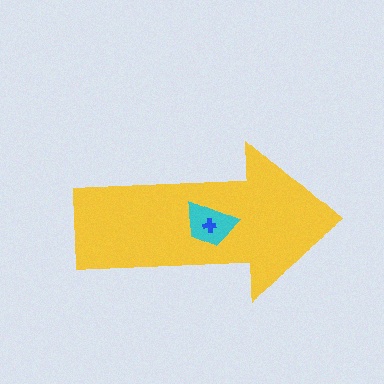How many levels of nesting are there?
3.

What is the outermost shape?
The yellow arrow.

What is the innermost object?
The blue cross.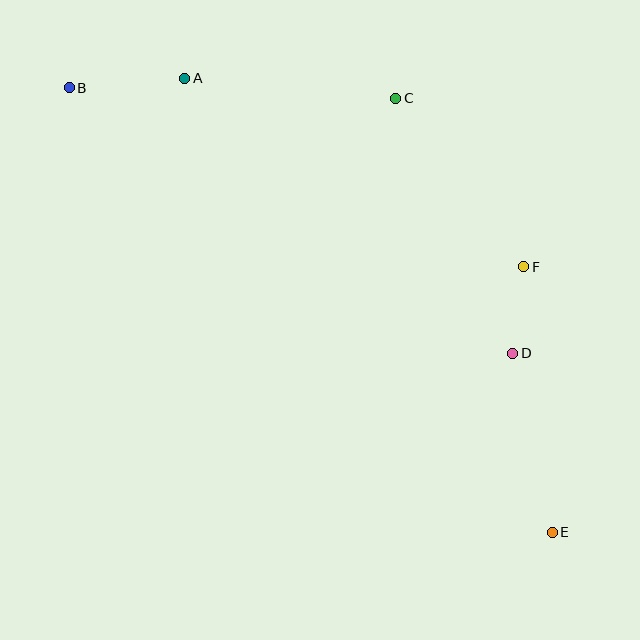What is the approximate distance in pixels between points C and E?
The distance between C and E is approximately 461 pixels.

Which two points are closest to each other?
Points D and F are closest to each other.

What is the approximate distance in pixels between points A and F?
The distance between A and F is approximately 388 pixels.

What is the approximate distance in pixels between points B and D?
The distance between B and D is approximately 517 pixels.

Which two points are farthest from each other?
Points B and E are farthest from each other.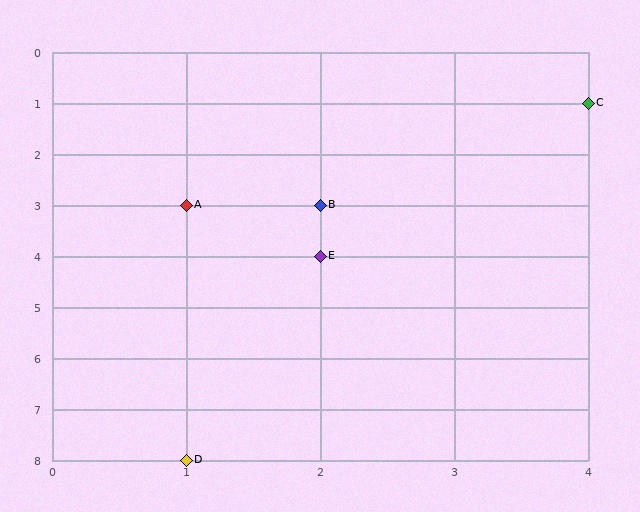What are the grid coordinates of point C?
Point C is at grid coordinates (4, 1).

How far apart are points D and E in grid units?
Points D and E are 1 column and 4 rows apart (about 4.1 grid units diagonally).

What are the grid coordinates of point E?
Point E is at grid coordinates (2, 4).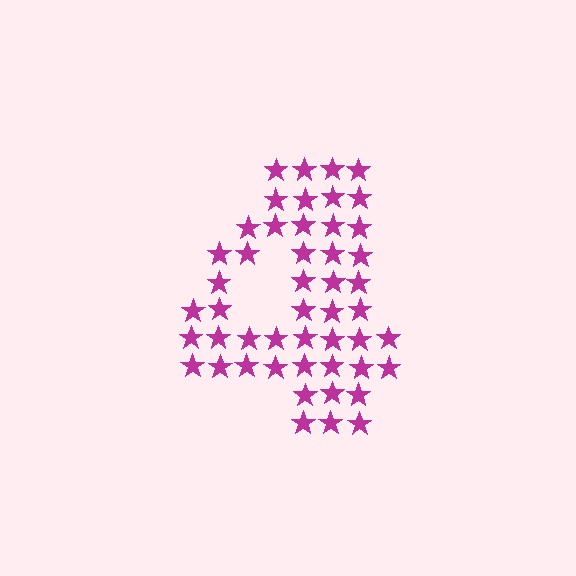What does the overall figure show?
The overall figure shows the digit 4.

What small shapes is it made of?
It is made of small stars.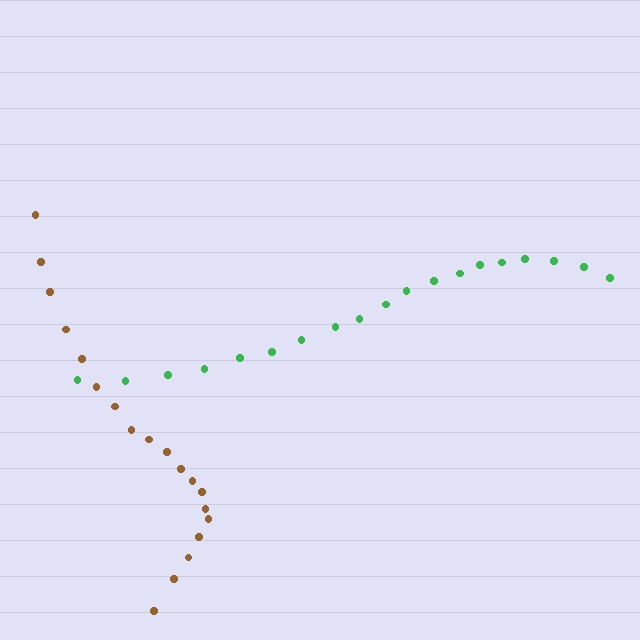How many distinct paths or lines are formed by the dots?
There are 2 distinct paths.